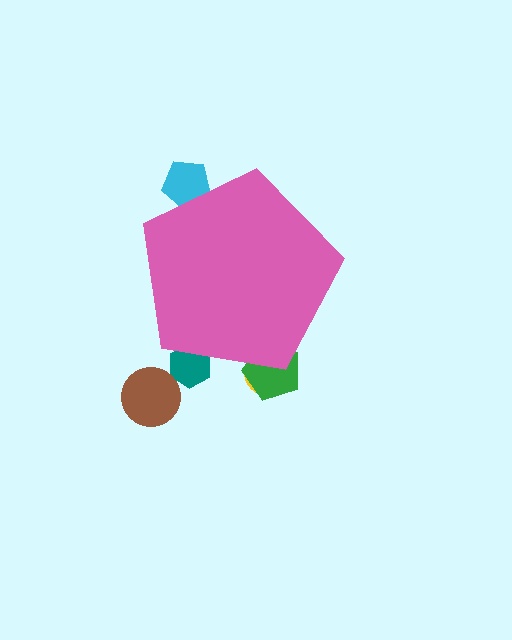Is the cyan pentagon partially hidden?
Yes, the cyan pentagon is partially hidden behind the pink pentagon.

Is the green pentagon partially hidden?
Yes, the green pentagon is partially hidden behind the pink pentagon.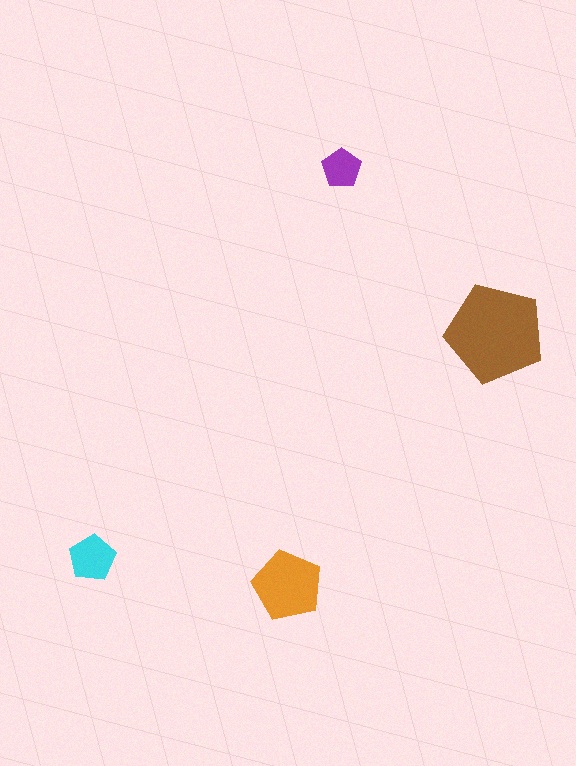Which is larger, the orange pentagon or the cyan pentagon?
The orange one.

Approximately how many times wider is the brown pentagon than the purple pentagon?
About 2.5 times wider.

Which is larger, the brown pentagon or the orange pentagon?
The brown one.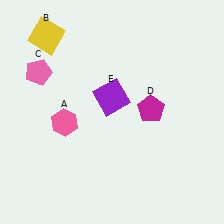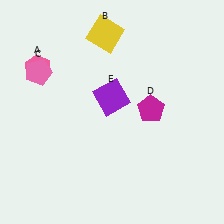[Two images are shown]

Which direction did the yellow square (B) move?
The yellow square (B) moved right.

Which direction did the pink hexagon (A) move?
The pink hexagon (A) moved up.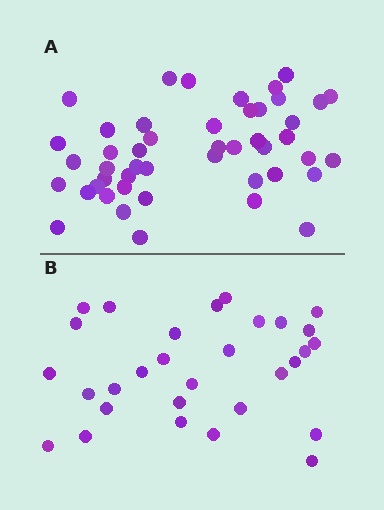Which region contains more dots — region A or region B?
Region A (the top region) has more dots.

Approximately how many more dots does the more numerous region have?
Region A has approximately 15 more dots than region B.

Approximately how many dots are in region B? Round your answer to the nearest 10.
About 30 dots.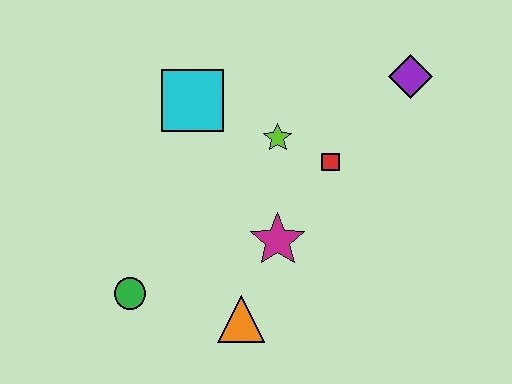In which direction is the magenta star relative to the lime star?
The magenta star is below the lime star.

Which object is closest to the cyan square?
The lime star is closest to the cyan square.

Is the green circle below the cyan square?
Yes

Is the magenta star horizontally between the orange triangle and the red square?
Yes